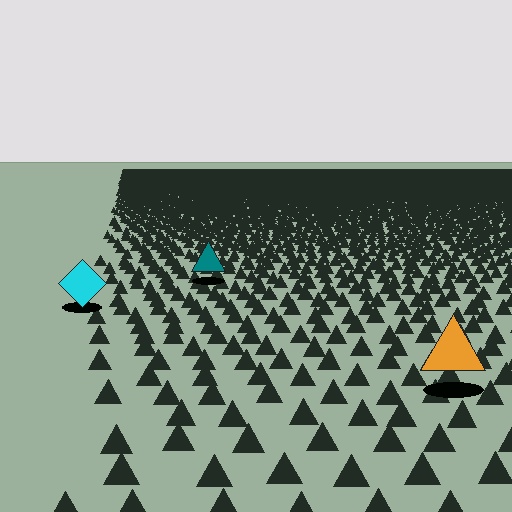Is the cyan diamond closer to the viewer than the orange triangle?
No. The orange triangle is closer — you can tell from the texture gradient: the ground texture is coarser near it.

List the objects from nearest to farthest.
From nearest to farthest: the orange triangle, the cyan diamond, the teal triangle.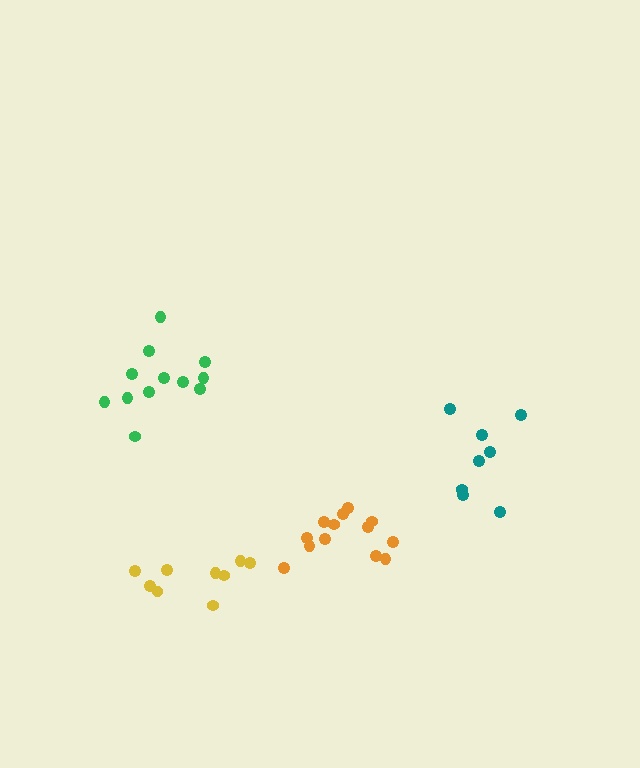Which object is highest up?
The green cluster is topmost.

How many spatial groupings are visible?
There are 4 spatial groupings.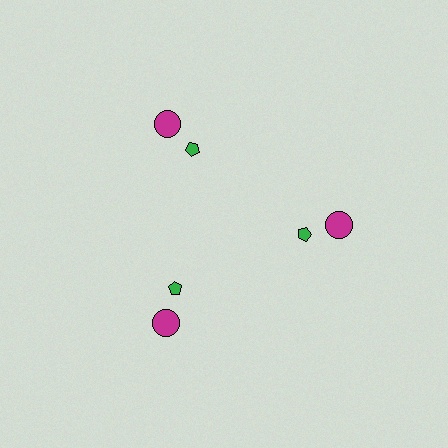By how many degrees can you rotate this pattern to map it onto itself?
The pattern maps onto itself every 120 degrees of rotation.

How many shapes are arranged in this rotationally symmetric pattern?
There are 6 shapes, arranged in 3 groups of 2.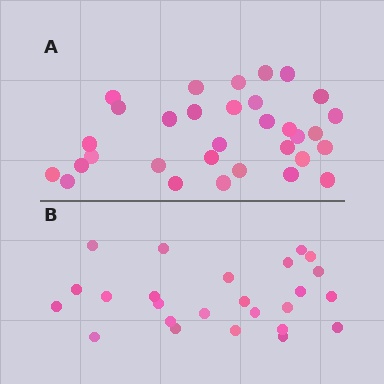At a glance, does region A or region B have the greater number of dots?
Region A (the top region) has more dots.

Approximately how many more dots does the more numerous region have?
Region A has roughly 8 or so more dots than region B.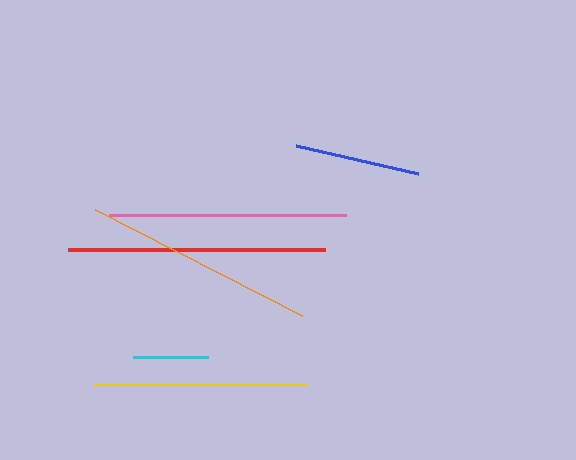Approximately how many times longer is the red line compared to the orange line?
The red line is approximately 1.1 times the length of the orange line.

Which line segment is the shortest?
The cyan line is the shortest at approximately 75 pixels.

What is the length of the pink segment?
The pink segment is approximately 237 pixels long.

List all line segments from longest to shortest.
From longest to shortest: red, pink, orange, yellow, blue, cyan.